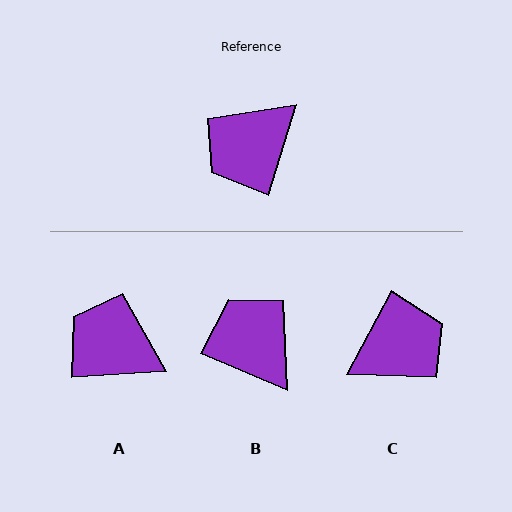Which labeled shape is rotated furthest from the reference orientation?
C, about 168 degrees away.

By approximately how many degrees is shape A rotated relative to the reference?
Approximately 70 degrees clockwise.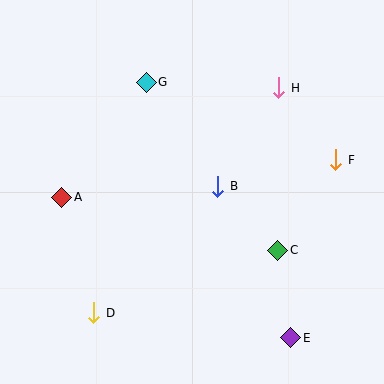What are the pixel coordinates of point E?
Point E is at (291, 338).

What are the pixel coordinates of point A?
Point A is at (62, 197).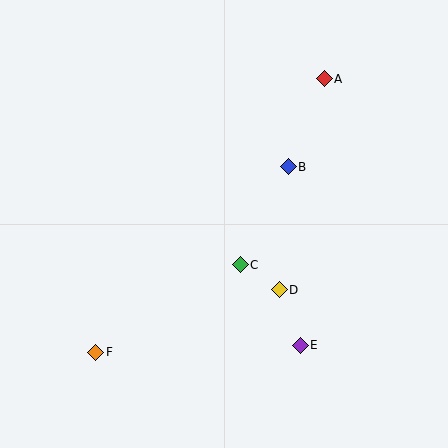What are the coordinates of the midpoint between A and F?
The midpoint between A and F is at (210, 215).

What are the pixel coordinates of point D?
Point D is at (279, 290).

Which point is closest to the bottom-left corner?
Point F is closest to the bottom-left corner.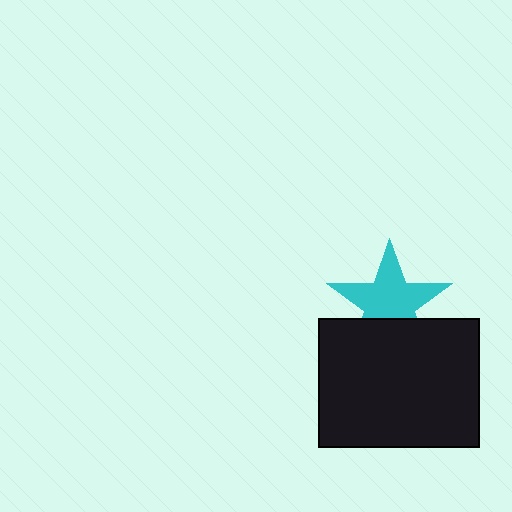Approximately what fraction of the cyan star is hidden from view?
Roughly 31% of the cyan star is hidden behind the black rectangle.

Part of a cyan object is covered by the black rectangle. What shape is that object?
It is a star.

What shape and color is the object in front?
The object in front is a black rectangle.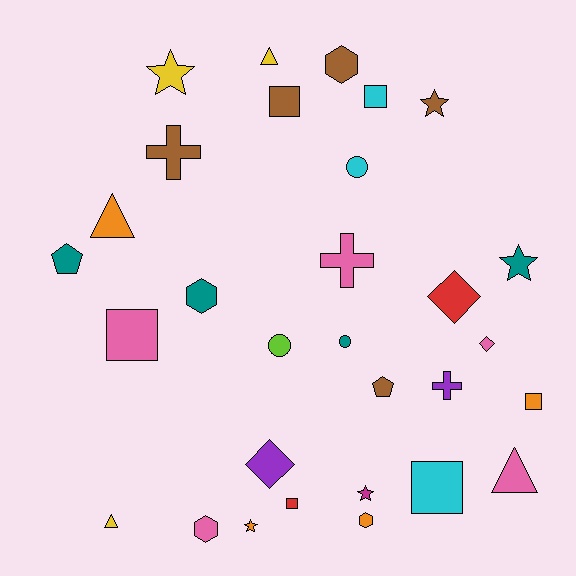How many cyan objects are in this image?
There are 3 cyan objects.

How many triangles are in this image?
There are 4 triangles.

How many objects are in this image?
There are 30 objects.